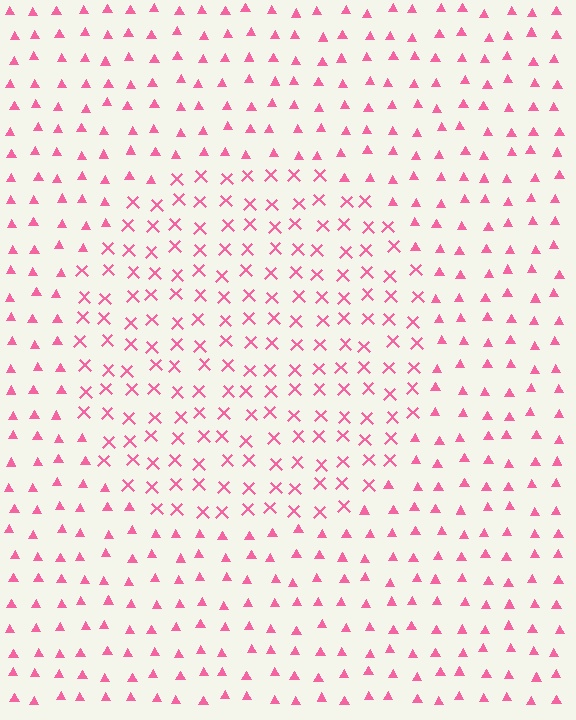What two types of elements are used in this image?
The image uses X marks inside the circle region and triangles outside it.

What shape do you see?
I see a circle.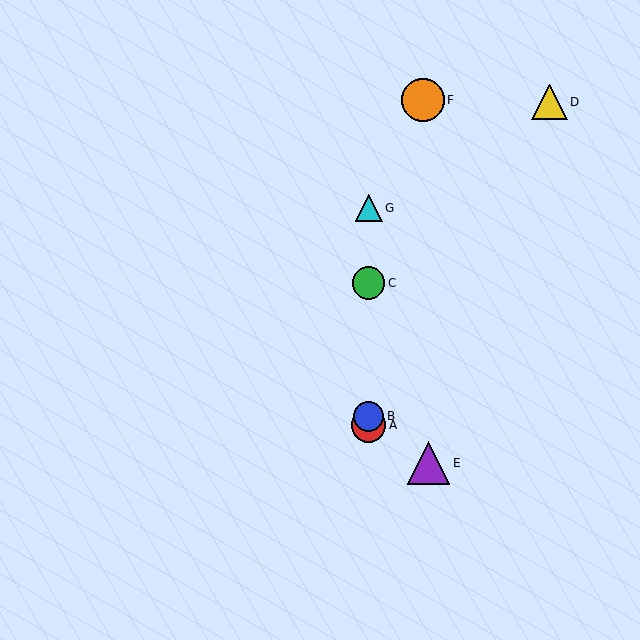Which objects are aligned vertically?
Objects A, B, C, G are aligned vertically.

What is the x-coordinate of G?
Object G is at x≈369.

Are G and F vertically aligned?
No, G is at x≈369 and F is at x≈423.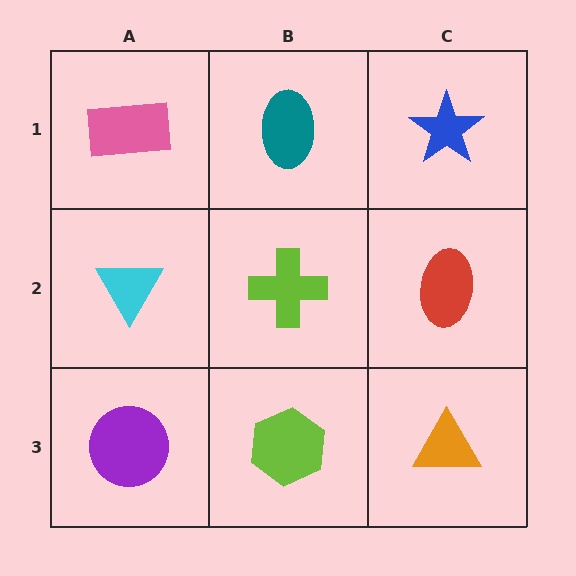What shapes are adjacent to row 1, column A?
A cyan triangle (row 2, column A), a teal ellipse (row 1, column B).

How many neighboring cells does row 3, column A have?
2.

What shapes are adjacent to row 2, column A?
A pink rectangle (row 1, column A), a purple circle (row 3, column A), a lime cross (row 2, column B).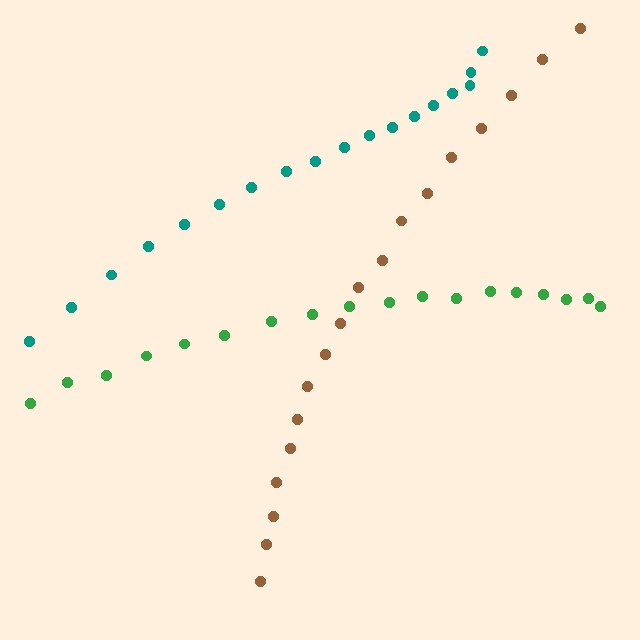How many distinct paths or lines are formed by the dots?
There are 3 distinct paths.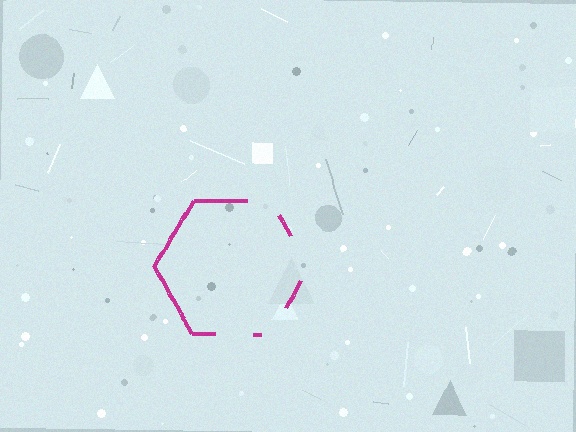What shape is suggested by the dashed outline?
The dashed outline suggests a hexagon.